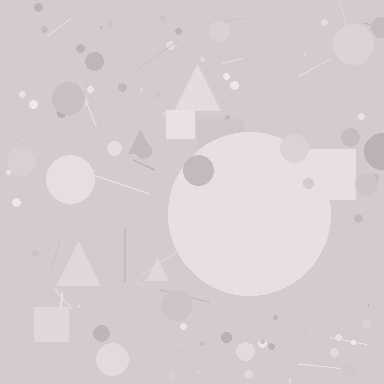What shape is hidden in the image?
A circle is hidden in the image.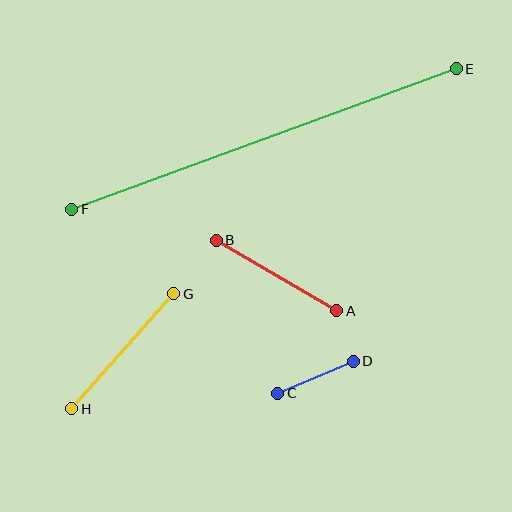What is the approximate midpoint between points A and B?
The midpoint is at approximately (277, 275) pixels.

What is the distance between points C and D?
The distance is approximately 82 pixels.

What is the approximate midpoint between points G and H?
The midpoint is at approximately (123, 351) pixels.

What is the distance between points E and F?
The distance is approximately 409 pixels.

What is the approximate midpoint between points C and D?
The midpoint is at approximately (316, 377) pixels.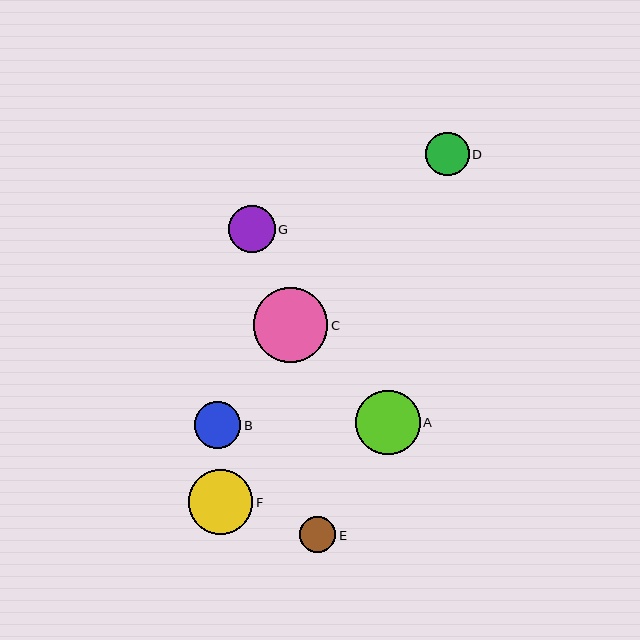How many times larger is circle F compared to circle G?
Circle F is approximately 1.4 times the size of circle G.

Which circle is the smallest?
Circle E is the smallest with a size of approximately 36 pixels.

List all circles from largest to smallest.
From largest to smallest: C, F, A, G, B, D, E.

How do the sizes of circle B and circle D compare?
Circle B and circle D are approximately the same size.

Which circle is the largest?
Circle C is the largest with a size of approximately 75 pixels.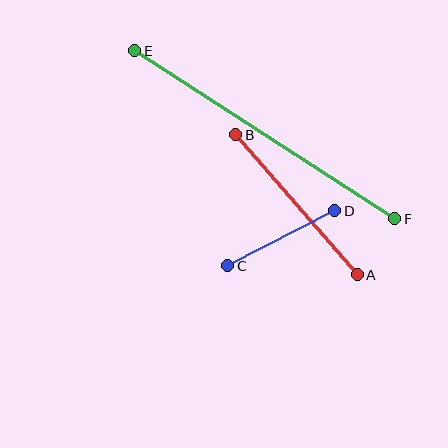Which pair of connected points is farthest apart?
Points E and F are farthest apart.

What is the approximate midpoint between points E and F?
The midpoint is at approximately (265, 135) pixels.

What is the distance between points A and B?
The distance is approximately 185 pixels.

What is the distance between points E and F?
The distance is approximately 310 pixels.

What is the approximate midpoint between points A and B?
The midpoint is at approximately (296, 205) pixels.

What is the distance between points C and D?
The distance is approximately 121 pixels.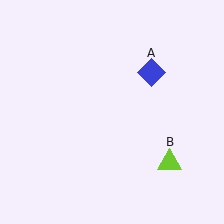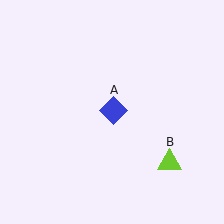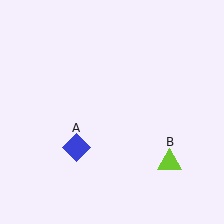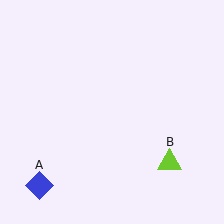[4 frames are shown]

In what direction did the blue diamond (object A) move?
The blue diamond (object A) moved down and to the left.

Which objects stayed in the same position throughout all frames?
Lime triangle (object B) remained stationary.